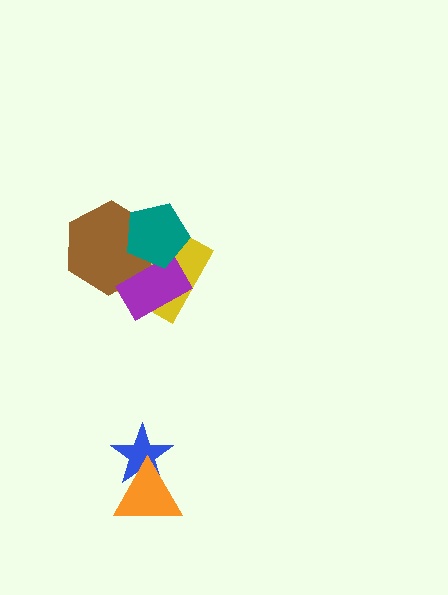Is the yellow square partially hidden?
Yes, it is partially covered by another shape.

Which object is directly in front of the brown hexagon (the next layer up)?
The purple rectangle is directly in front of the brown hexagon.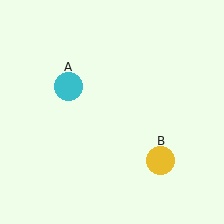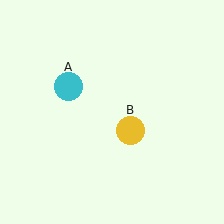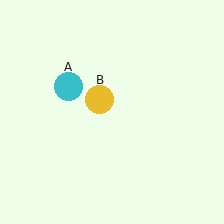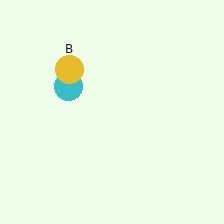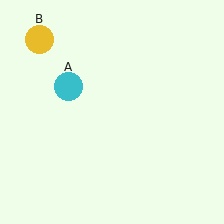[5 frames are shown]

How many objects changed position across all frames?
1 object changed position: yellow circle (object B).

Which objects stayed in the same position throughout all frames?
Cyan circle (object A) remained stationary.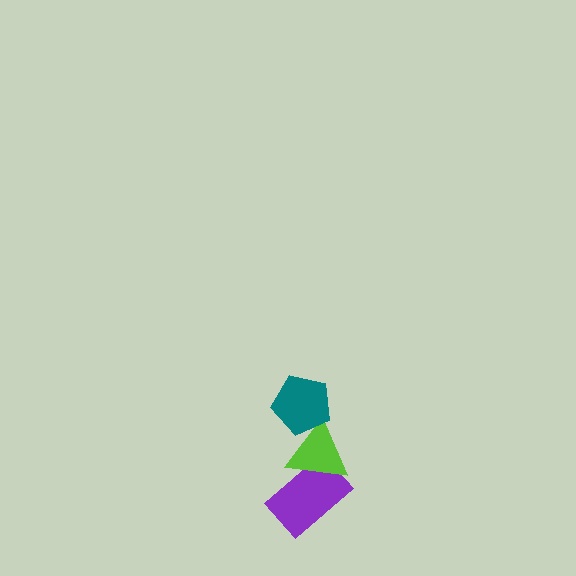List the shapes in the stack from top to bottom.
From top to bottom: the teal pentagon, the lime triangle, the purple rectangle.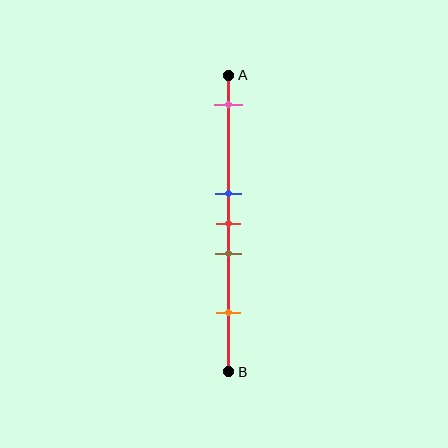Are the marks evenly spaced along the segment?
No, the marks are not evenly spaced.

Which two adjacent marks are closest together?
The blue and red marks are the closest adjacent pair.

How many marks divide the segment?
There are 5 marks dividing the segment.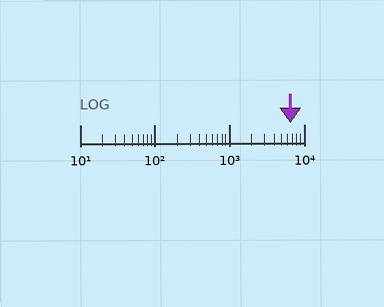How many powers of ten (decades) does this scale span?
The scale spans 3 decades, from 10 to 10000.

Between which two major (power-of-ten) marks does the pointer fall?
The pointer is between 1000 and 10000.